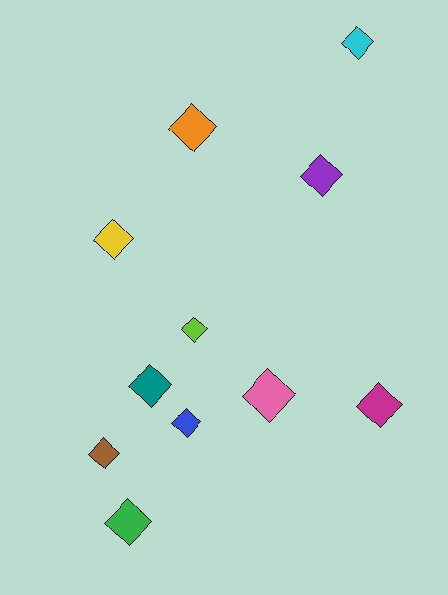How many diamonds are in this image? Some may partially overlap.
There are 11 diamonds.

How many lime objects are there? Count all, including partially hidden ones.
There is 1 lime object.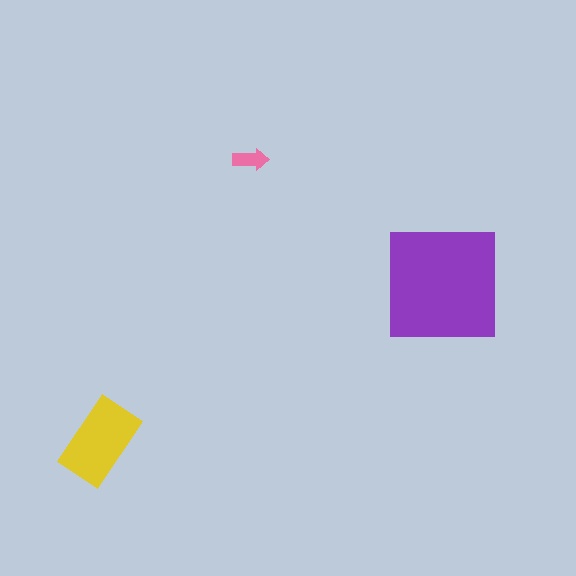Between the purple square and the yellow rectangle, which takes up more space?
The purple square.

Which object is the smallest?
The pink arrow.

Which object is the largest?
The purple square.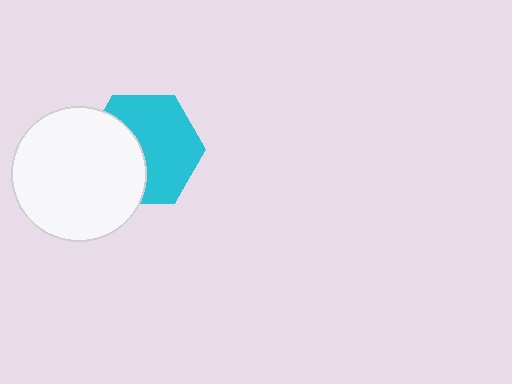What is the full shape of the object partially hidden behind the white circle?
The partially hidden object is a cyan hexagon.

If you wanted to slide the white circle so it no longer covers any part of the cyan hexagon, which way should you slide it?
Slide it left — that is the most direct way to separate the two shapes.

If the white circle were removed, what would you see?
You would see the complete cyan hexagon.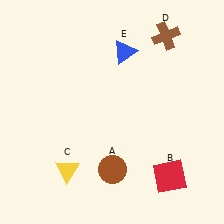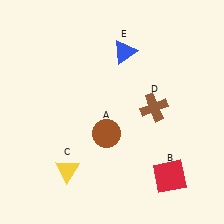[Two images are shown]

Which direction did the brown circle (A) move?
The brown circle (A) moved up.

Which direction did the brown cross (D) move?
The brown cross (D) moved down.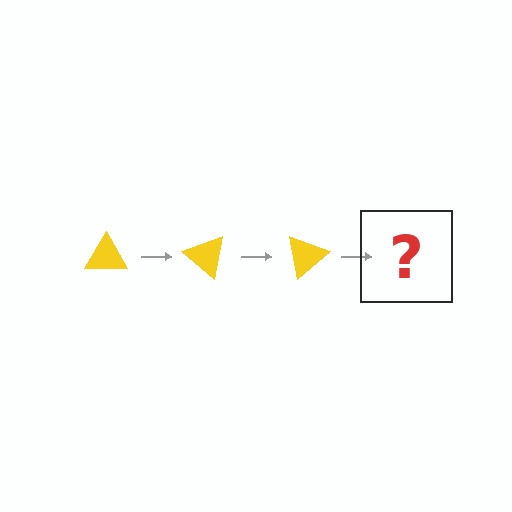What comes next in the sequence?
The next element should be a yellow triangle rotated 120 degrees.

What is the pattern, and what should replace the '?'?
The pattern is that the triangle rotates 40 degrees each step. The '?' should be a yellow triangle rotated 120 degrees.